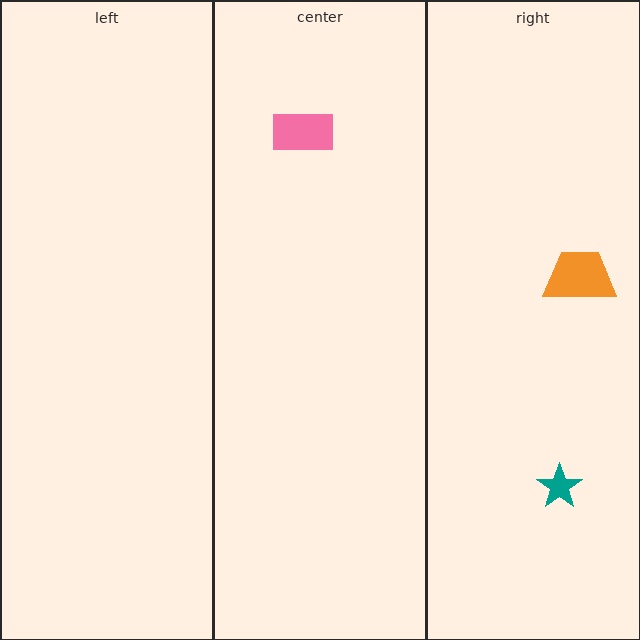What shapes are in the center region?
The pink rectangle.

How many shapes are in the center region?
1.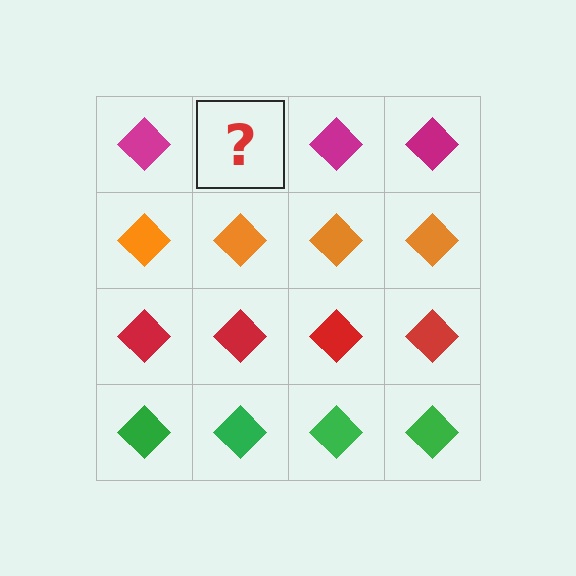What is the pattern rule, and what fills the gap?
The rule is that each row has a consistent color. The gap should be filled with a magenta diamond.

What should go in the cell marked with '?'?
The missing cell should contain a magenta diamond.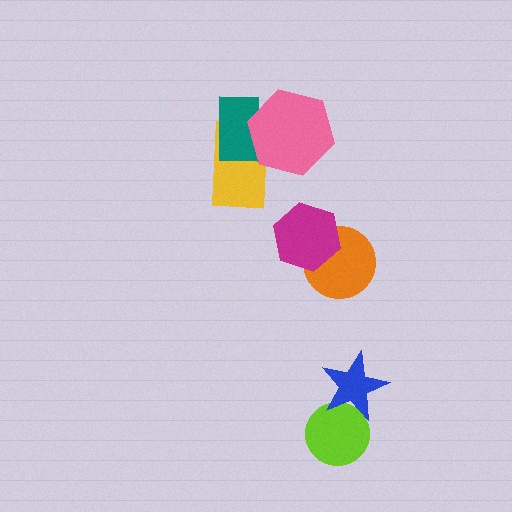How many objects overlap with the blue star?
1 object overlaps with the blue star.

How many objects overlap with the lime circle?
1 object overlaps with the lime circle.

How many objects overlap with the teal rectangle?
2 objects overlap with the teal rectangle.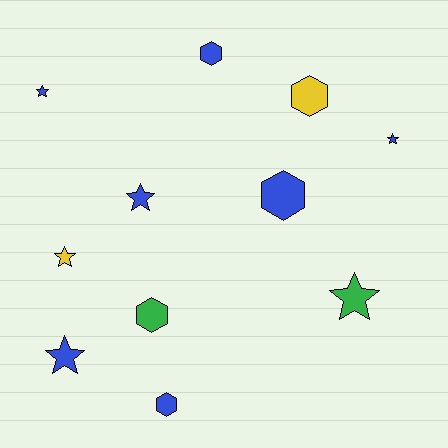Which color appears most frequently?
Blue, with 7 objects.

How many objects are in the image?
There are 11 objects.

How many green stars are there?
There is 1 green star.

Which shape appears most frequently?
Star, with 6 objects.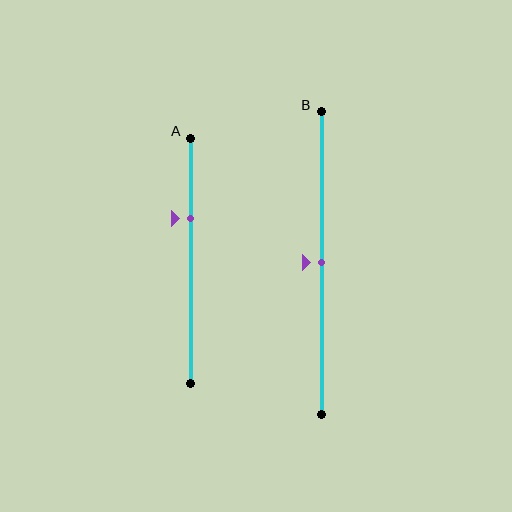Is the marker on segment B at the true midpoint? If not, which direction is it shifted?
Yes, the marker on segment B is at the true midpoint.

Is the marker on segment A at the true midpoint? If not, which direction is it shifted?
No, the marker on segment A is shifted upward by about 17% of the segment length.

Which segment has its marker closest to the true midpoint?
Segment B has its marker closest to the true midpoint.